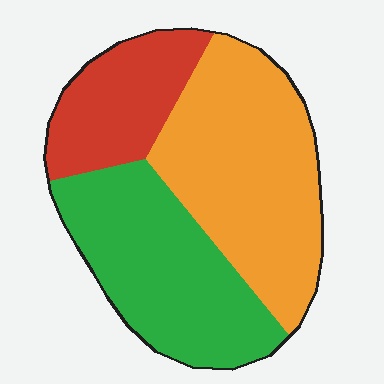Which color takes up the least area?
Red, at roughly 20%.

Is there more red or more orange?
Orange.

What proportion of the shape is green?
Green takes up about three eighths (3/8) of the shape.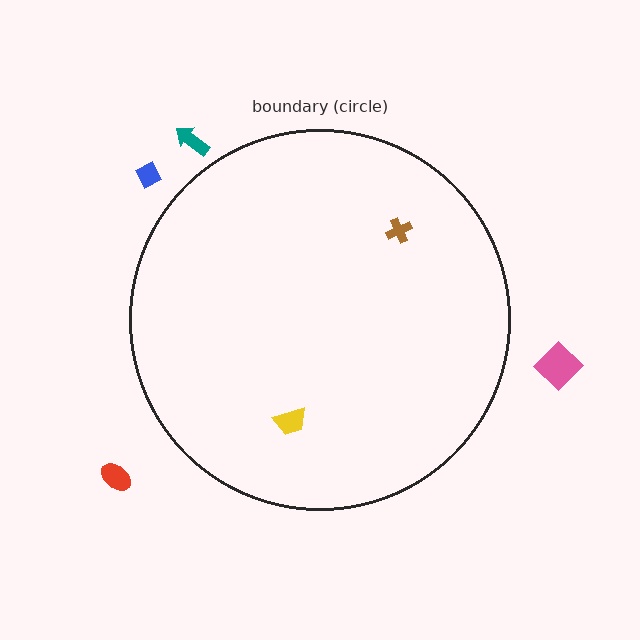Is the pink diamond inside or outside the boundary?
Outside.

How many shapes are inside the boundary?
2 inside, 4 outside.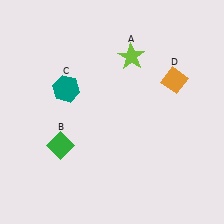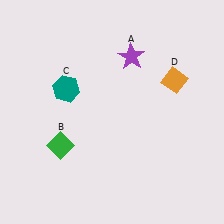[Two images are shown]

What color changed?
The star (A) changed from lime in Image 1 to purple in Image 2.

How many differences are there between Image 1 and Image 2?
There is 1 difference between the two images.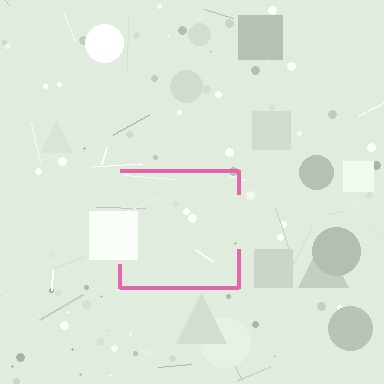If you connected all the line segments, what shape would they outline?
They would outline a square.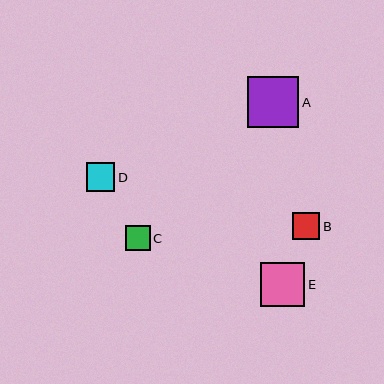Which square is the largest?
Square A is the largest with a size of approximately 52 pixels.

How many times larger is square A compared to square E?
Square A is approximately 1.2 times the size of square E.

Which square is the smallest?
Square C is the smallest with a size of approximately 25 pixels.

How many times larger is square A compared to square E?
Square A is approximately 1.2 times the size of square E.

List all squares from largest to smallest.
From largest to smallest: A, E, D, B, C.